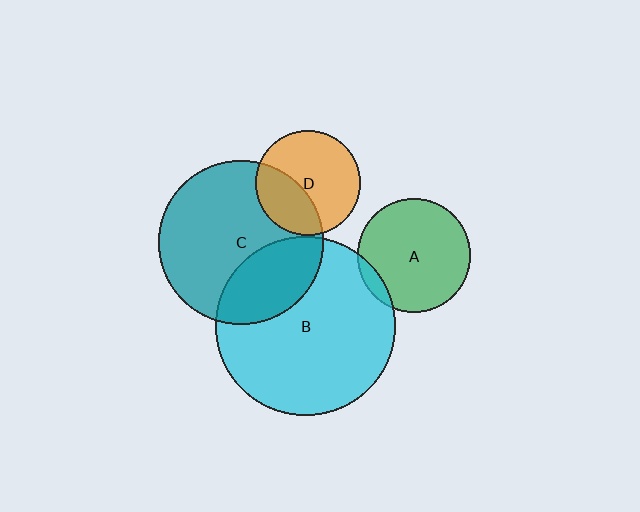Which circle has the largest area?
Circle B (cyan).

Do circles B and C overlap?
Yes.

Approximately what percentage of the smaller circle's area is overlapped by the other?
Approximately 30%.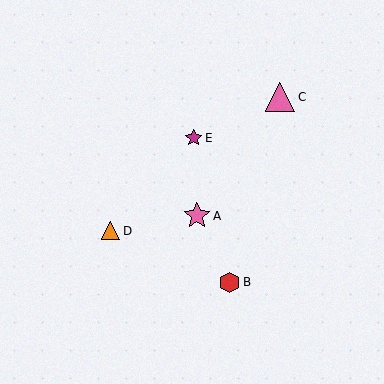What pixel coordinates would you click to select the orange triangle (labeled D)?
Click at (111, 231) to select the orange triangle D.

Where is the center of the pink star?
The center of the pink star is at (197, 216).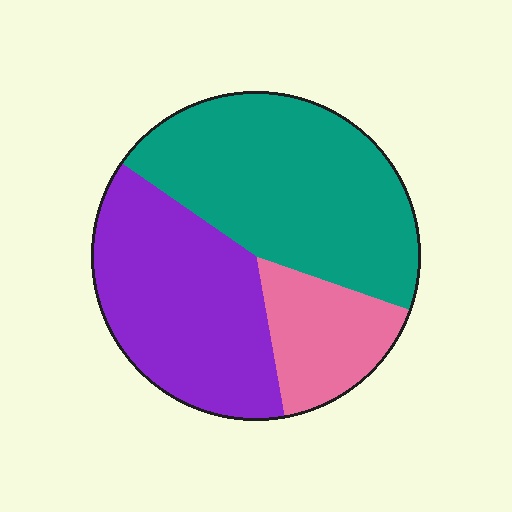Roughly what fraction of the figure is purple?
Purple covers roughly 35% of the figure.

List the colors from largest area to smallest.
From largest to smallest: teal, purple, pink.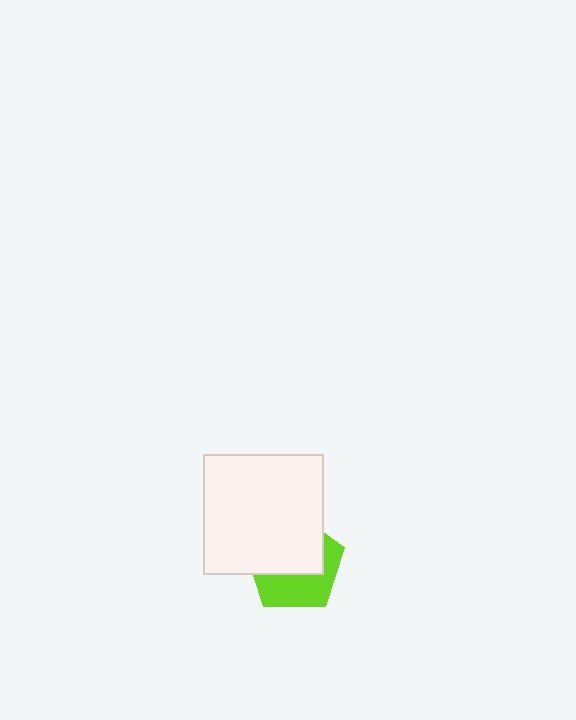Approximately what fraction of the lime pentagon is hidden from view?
Roughly 57% of the lime pentagon is hidden behind the white square.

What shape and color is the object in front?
The object in front is a white square.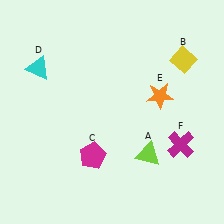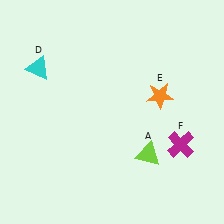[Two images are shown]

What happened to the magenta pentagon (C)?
The magenta pentagon (C) was removed in Image 2. It was in the bottom-left area of Image 1.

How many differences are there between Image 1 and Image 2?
There are 2 differences between the two images.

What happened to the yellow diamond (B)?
The yellow diamond (B) was removed in Image 2. It was in the top-right area of Image 1.